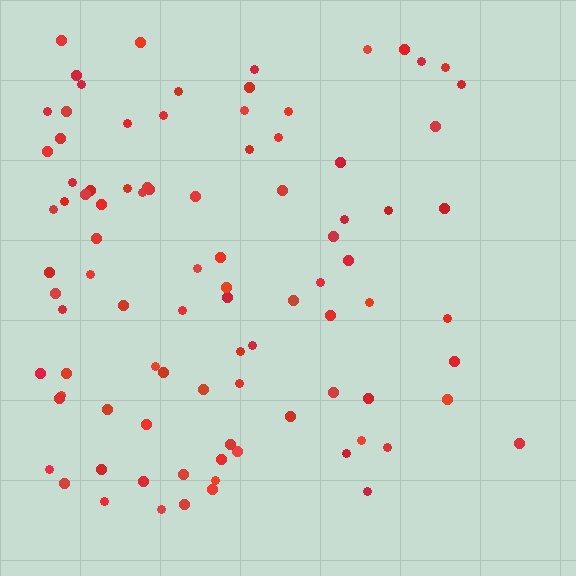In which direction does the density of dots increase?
From right to left, with the left side densest.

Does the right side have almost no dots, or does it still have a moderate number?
Still a moderate number, just noticeably fewer than the left.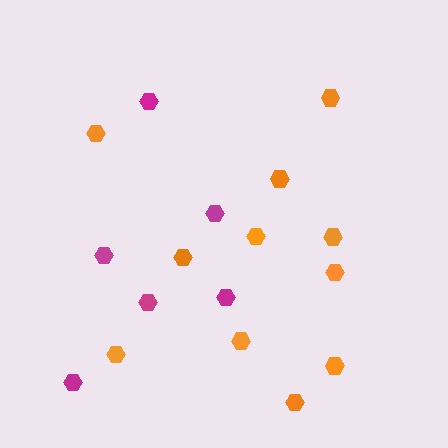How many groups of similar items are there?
There are 2 groups: one group of orange hexagons (11) and one group of magenta hexagons (6).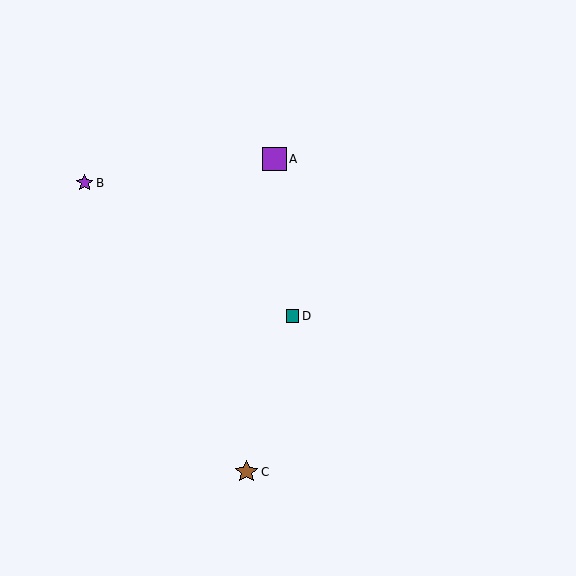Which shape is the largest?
The purple square (labeled A) is the largest.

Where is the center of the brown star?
The center of the brown star is at (246, 472).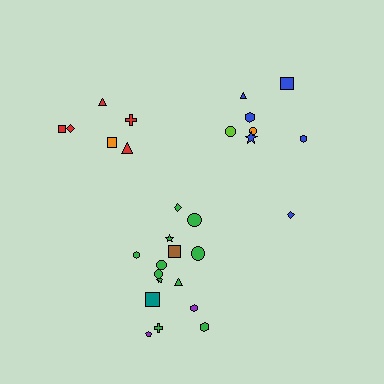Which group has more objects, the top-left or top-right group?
The top-right group.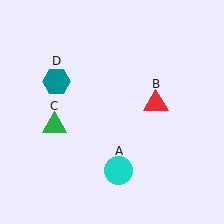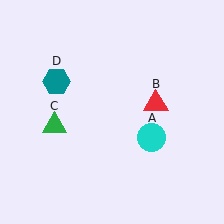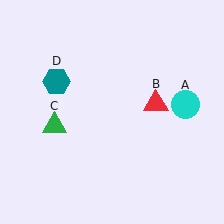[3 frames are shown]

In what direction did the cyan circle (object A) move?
The cyan circle (object A) moved up and to the right.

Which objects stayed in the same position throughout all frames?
Red triangle (object B) and green triangle (object C) and teal hexagon (object D) remained stationary.